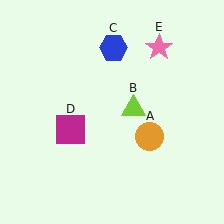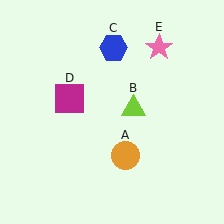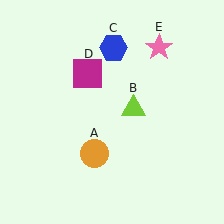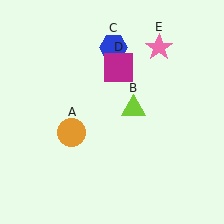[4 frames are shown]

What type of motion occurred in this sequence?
The orange circle (object A), magenta square (object D) rotated clockwise around the center of the scene.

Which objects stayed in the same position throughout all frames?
Lime triangle (object B) and blue hexagon (object C) and pink star (object E) remained stationary.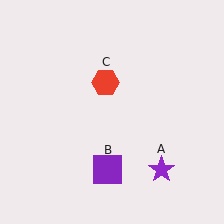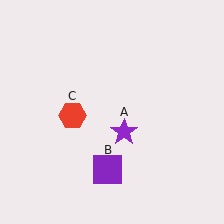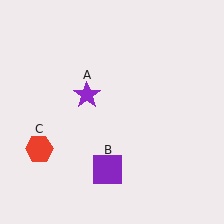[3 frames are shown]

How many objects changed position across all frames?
2 objects changed position: purple star (object A), red hexagon (object C).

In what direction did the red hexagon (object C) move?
The red hexagon (object C) moved down and to the left.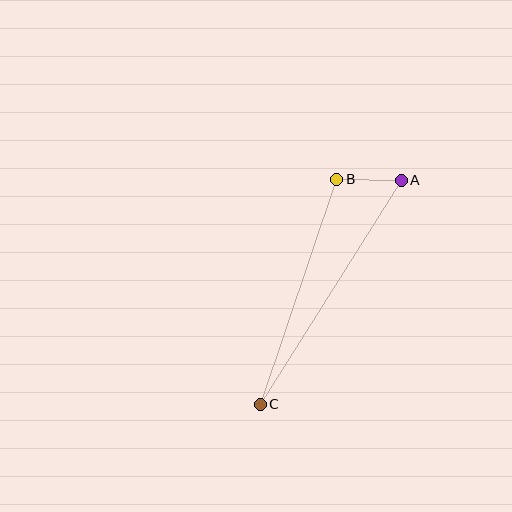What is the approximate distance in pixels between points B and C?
The distance between B and C is approximately 238 pixels.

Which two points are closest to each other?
Points A and B are closest to each other.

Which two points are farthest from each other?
Points A and C are farthest from each other.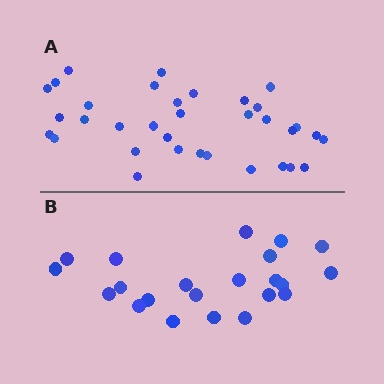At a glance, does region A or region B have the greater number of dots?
Region A (the top region) has more dots.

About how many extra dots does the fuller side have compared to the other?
Region A has roughly 12 or so more dots than region B.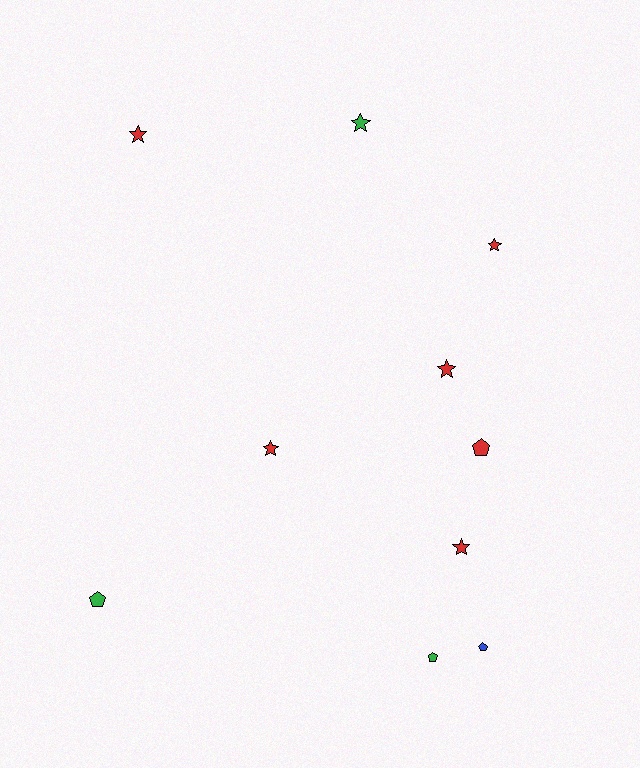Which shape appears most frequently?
Star, with 6 objects.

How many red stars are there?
There are 5 red stars.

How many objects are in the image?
There are 10 objects.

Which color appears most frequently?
Red, with 6 objects.